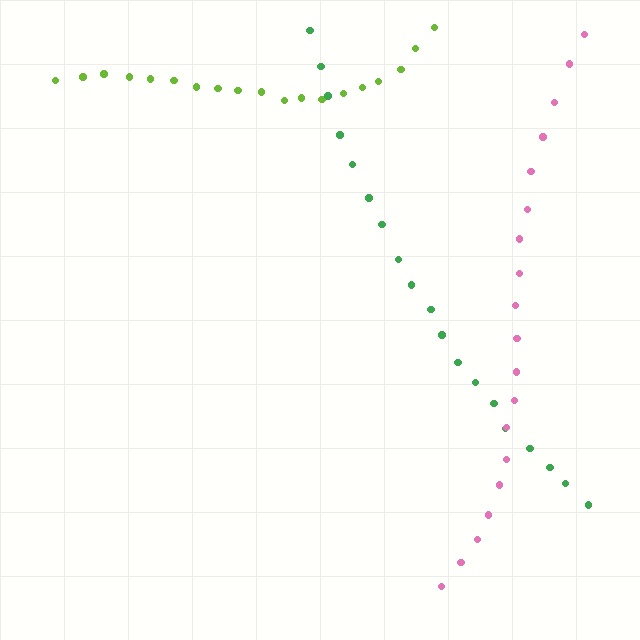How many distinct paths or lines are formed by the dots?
There are 3 distinct paths.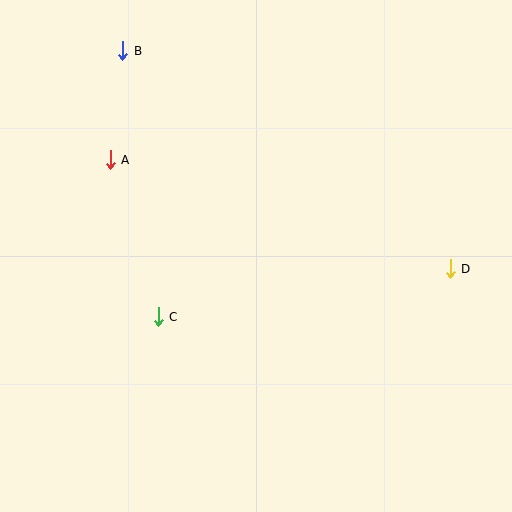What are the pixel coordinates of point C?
Point C is at (158, 317).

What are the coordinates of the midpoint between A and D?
The midpoint between A and D is at (280, 214).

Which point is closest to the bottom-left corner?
Point C is closest to the bottom-left corner.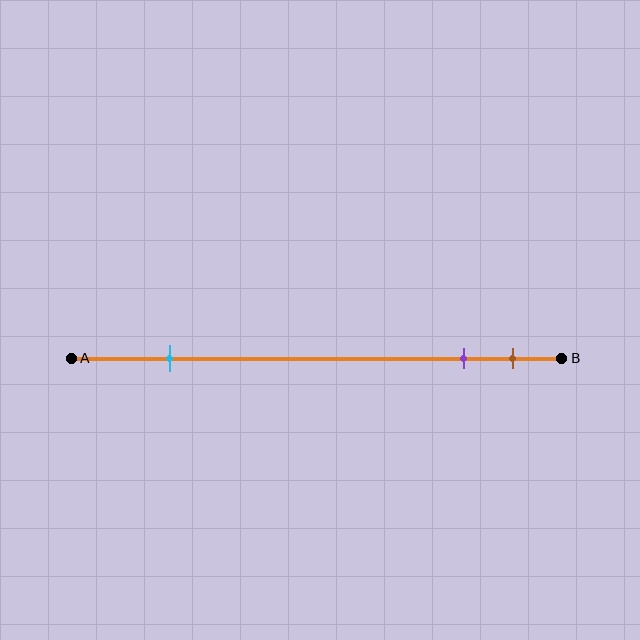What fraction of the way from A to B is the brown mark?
The brown mark is approximately 90% (0.9) of the way from A to B.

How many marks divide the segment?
There are 3 marks dividing the segment.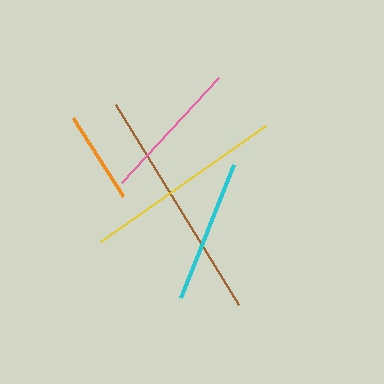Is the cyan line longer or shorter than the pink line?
The pink line is longer than the cyan line.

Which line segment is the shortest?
The orange line is the shortest at approximately 92 pixels.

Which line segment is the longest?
The brown line is the longest at approximately 234 pixels.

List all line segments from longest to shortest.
From longest to shortest: brown, yellow, pink, cyan, orange.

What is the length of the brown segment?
The brown segment is approximately 234 pixels long.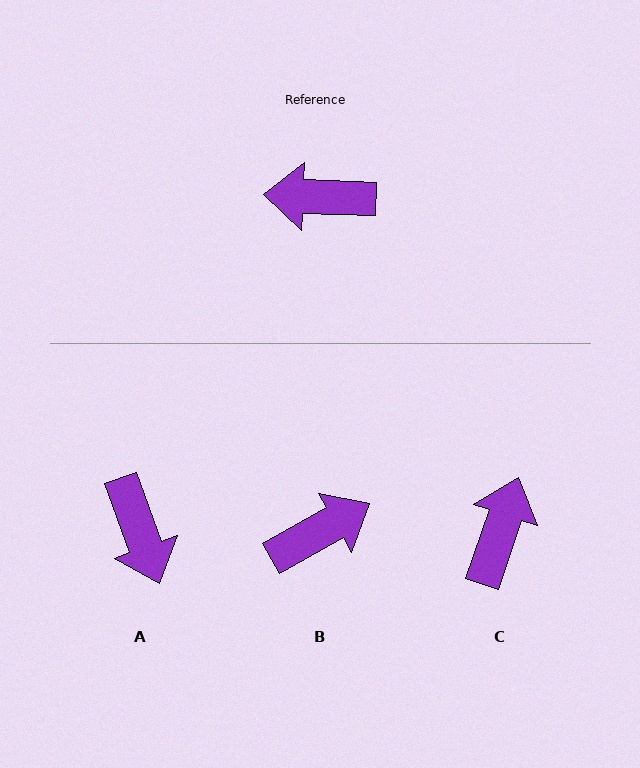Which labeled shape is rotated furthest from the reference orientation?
B, about 149 degrees away.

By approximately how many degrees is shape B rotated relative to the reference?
Approximately 149 degrees clockwise.